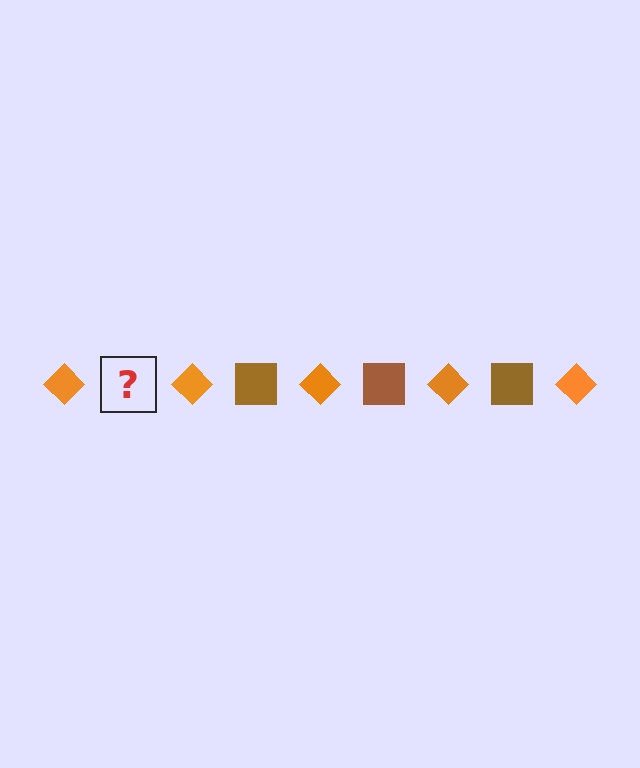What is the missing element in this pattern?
The missing element is a brown square.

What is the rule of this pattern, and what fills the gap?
The rule is that the pattern alternates between orange diamond and brown square. The gap should be filled with a brown square.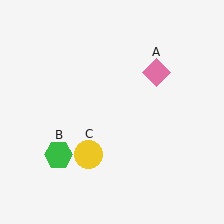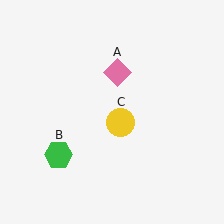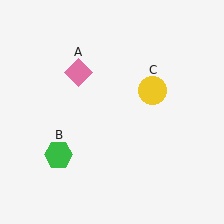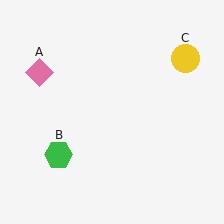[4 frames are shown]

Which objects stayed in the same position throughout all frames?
Green hexagon (object B) remained stationary.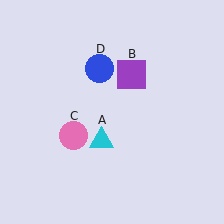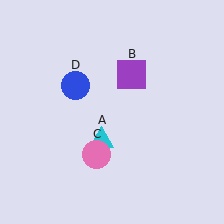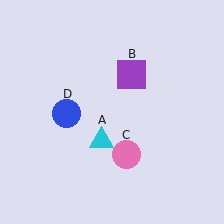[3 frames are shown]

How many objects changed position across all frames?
2 objects changed position: pink circle (object C), blue circle (object D).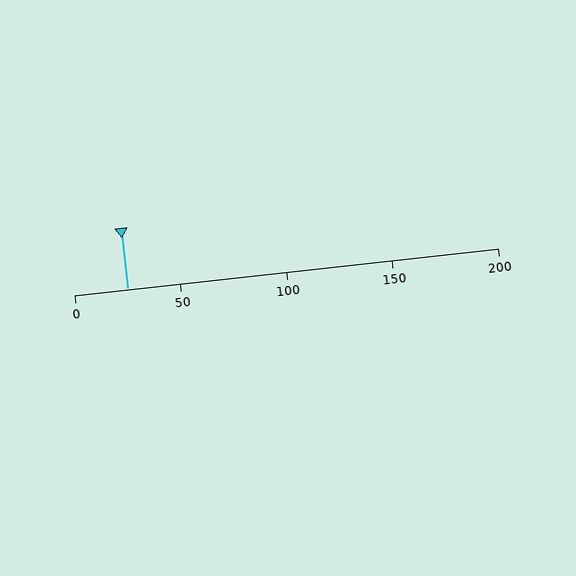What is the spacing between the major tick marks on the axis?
The major ticks are spaced 50 apart.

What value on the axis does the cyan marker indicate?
The marker indicates approximately 25.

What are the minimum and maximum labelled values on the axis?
The axis runs from 0 to 200.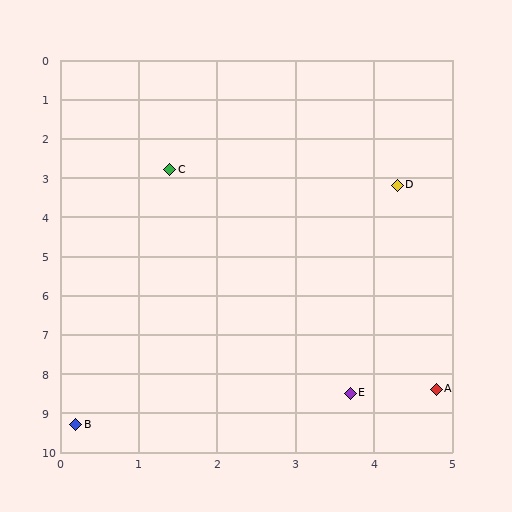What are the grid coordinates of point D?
Point D is at approximately (4.3, 3.2).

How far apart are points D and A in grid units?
Points D and A are about 5.2 grid units apart.